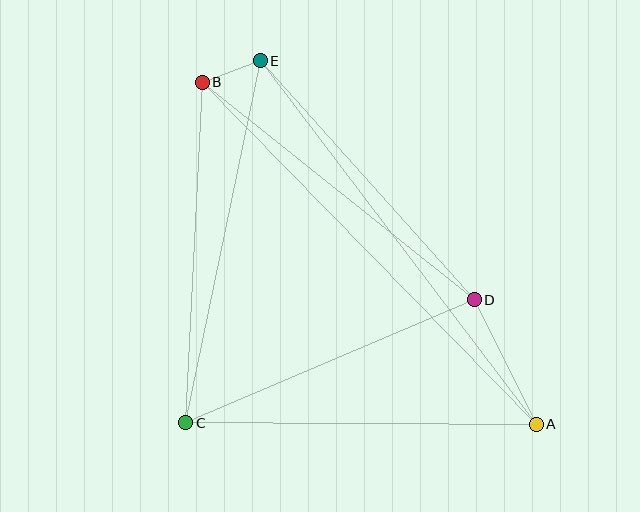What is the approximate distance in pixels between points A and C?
The distance between A and C is approximately 351 pixels.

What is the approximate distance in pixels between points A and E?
The distance between A and E is approximately 457 pixels.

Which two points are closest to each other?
Points B and E are closest to each other.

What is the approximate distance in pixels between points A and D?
The distance between A and D is approximately 139 pixels.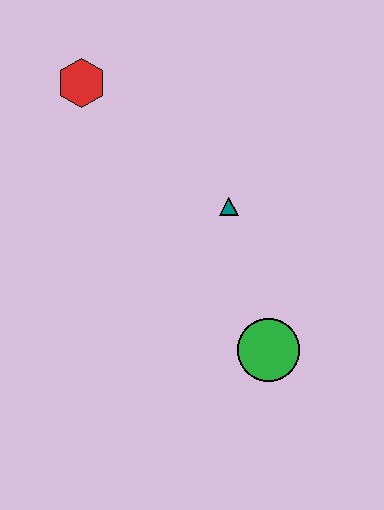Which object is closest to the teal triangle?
The green circle is closest to the teal triangle.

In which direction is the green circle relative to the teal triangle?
The green circle is below the teal triangle.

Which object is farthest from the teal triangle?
The red hexagon is farthest from the teal triangle.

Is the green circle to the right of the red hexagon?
Yes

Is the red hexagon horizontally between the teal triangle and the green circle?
No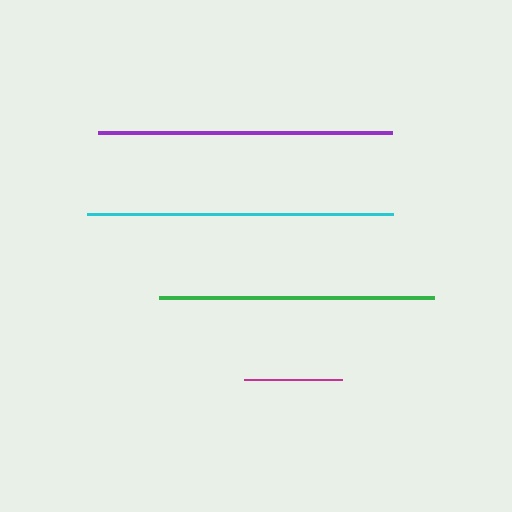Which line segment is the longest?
The cyan line is the longest at approximately 306 pixels.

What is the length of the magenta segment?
The magenta segment is approximately 99 pixels long.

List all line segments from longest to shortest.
From longest to shortest: cyan, purple, green, magenta.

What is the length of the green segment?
The green segment is approximately 275 pixels long.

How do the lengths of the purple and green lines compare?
The purple and green lines are approximately the same length.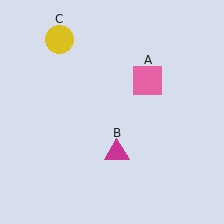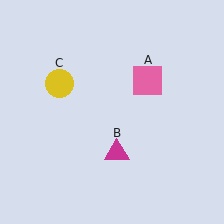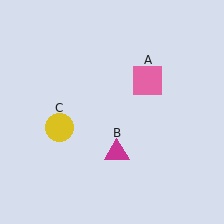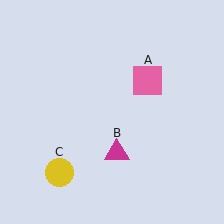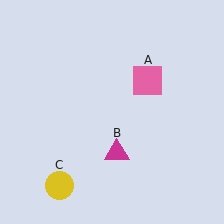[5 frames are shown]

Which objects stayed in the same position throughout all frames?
Pink square (object A) and magenta triangle (object B) remained stationary.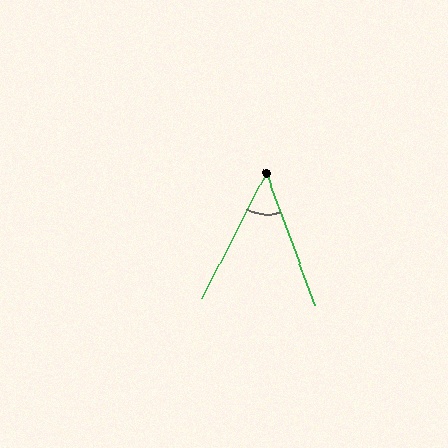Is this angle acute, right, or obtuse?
It is acute.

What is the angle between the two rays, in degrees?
Approximately 48 degrees.